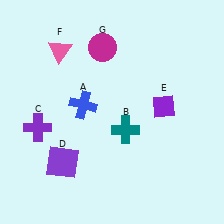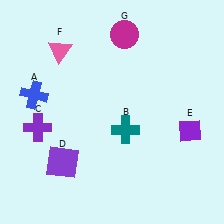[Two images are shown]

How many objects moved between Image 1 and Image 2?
3 objects moved between the two images.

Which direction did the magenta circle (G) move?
The magenta circle (G) moved right.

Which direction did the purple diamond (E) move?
The purple diamond (E) moved right.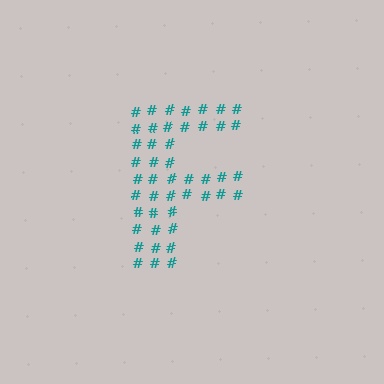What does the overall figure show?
The overall figure shows the letter F.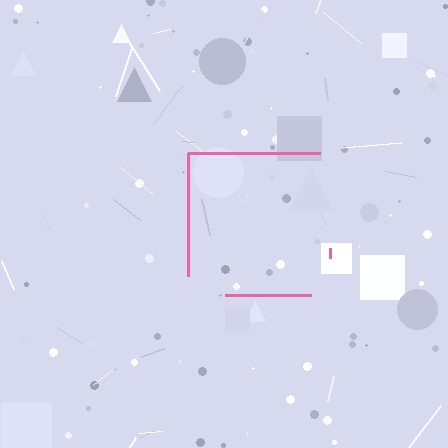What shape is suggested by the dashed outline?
The dashed outline suggests a square.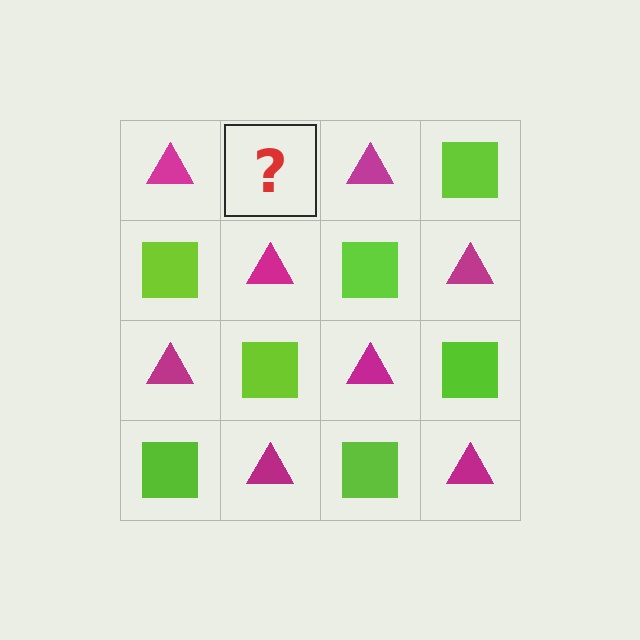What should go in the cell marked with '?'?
The missing cell should contain a lime square.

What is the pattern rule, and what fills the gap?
The rule is that it alternates magenta triangle and lime square in a checkerboard pattern. The gap should be filled with a lime square.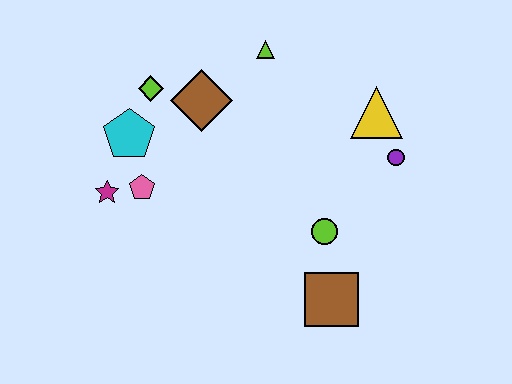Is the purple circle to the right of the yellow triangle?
Yes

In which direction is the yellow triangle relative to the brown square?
The yellow triangle is above the brown square.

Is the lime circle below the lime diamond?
Yes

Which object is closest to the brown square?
The lime circle is closest to the brown square.